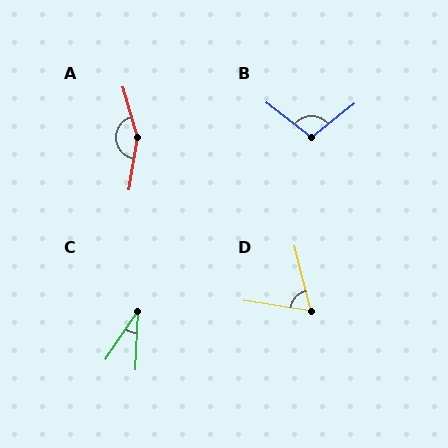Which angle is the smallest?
C, at approximately 31 degrees.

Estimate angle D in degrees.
Approximately 67 degrees.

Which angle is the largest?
A, at approximately 155 degrees.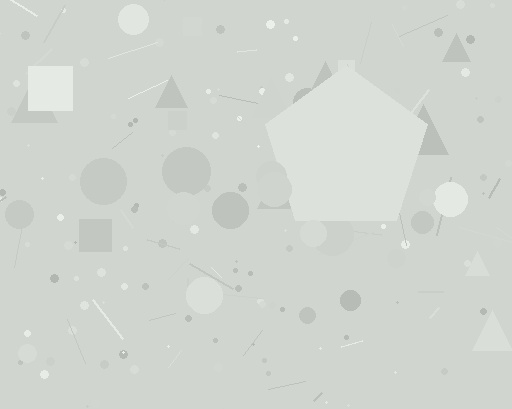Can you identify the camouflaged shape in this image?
The camouflaged shape is a pentagon.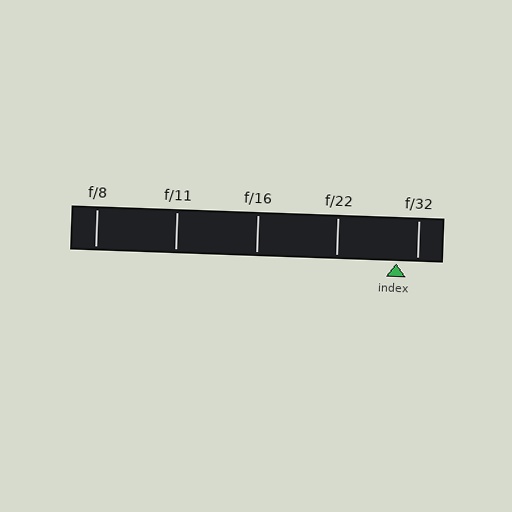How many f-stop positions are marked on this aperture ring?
There are 5 f-stop positions marked.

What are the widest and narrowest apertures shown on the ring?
The widest aperture shown is f/8 and the narrowest is f/32.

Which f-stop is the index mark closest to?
The index mark is closest to f/32.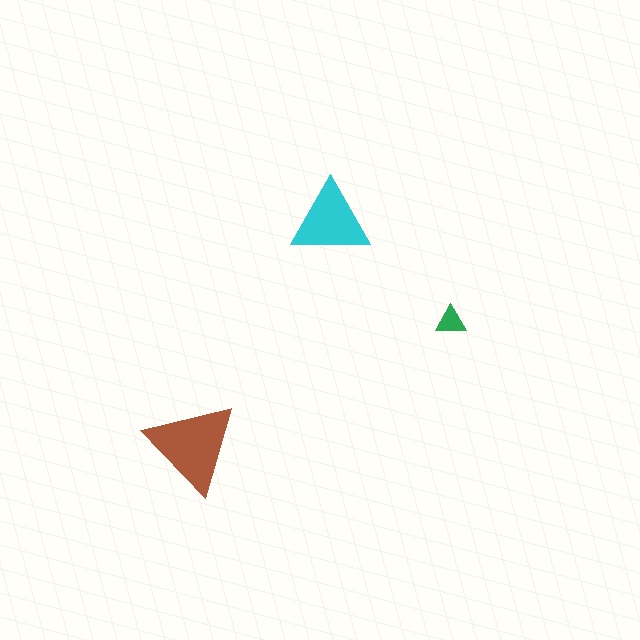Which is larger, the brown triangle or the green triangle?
The brown one.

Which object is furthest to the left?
The brown triangle is leftmost.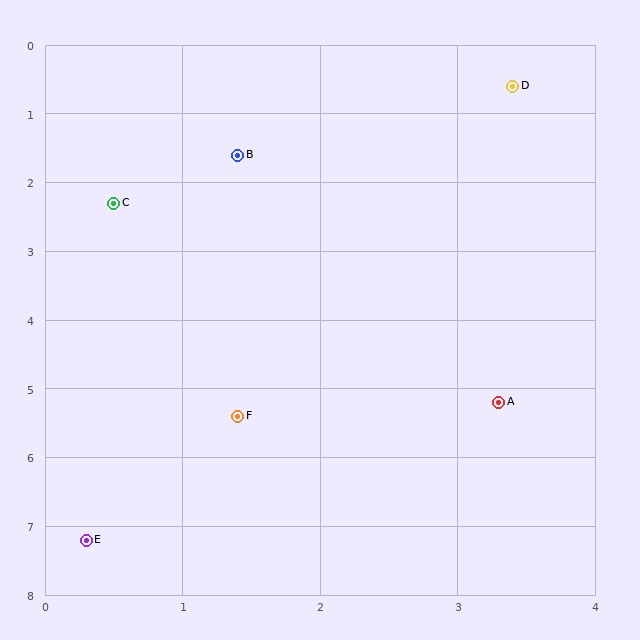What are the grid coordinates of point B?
Point B is at approximately (1.4, 1.6).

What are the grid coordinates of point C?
Point C is at approximately (0.5, 2.3).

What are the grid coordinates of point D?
Point D is at approximately (3.4, 0.6).